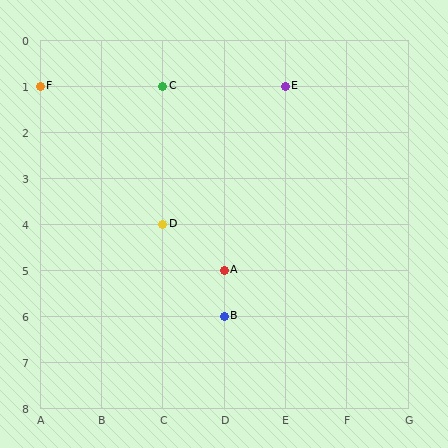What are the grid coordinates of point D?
Point D is at grid coordinates (C, 4).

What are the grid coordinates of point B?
Point B is at grid coordinates (D, 6).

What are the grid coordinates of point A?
Point A is at grid coordinates (D, 5).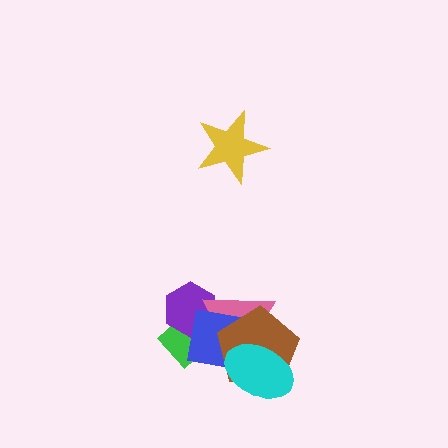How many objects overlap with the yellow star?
0 objects overlap with the yellow star.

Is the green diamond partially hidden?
Yes, it is partially covered by another shape.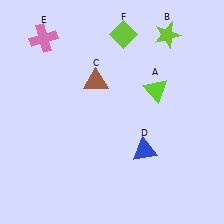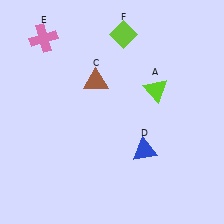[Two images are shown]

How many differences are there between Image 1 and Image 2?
There is 1 difference between the two images.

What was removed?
The lime star (B) was removed in Image 2.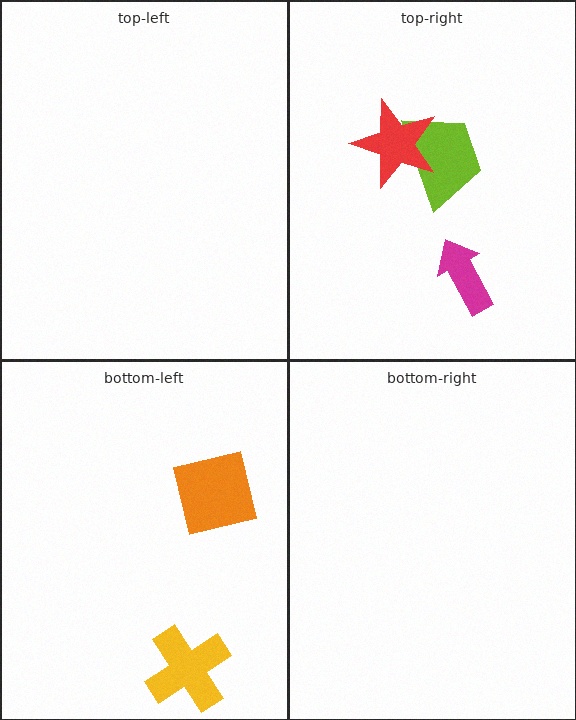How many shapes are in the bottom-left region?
2.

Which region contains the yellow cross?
The bottom-left region.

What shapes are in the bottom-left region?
The yellow cross, the orange square.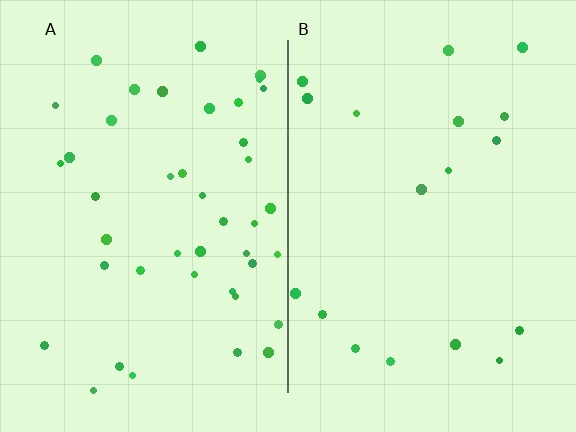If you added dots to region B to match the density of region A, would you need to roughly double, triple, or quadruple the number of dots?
Approximately double.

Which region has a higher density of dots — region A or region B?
A (the left).